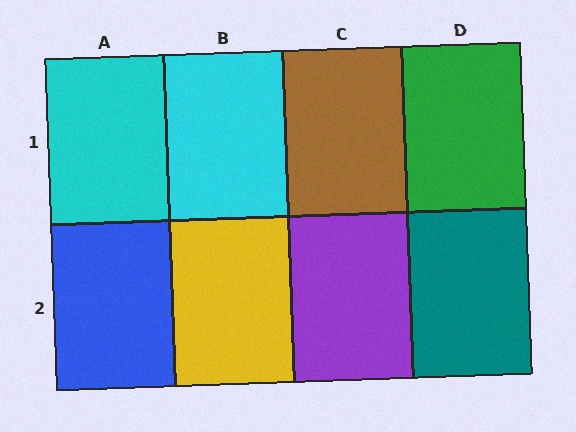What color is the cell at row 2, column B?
Yellow.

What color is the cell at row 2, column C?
Purple.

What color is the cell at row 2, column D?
Teal.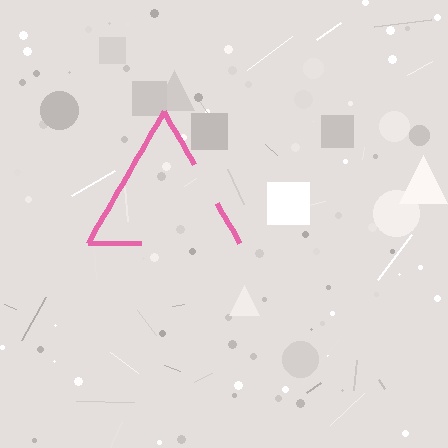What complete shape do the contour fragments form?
The contour fragments form a triangle.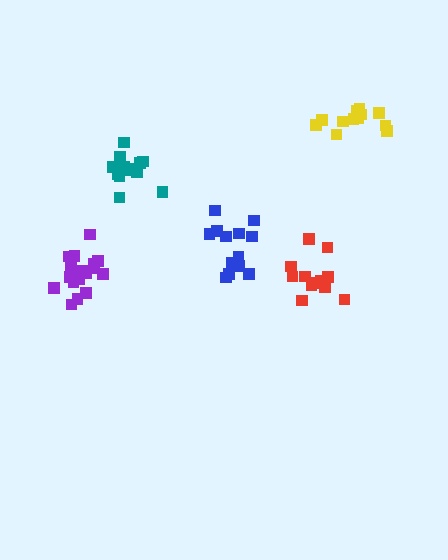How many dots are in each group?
Group 1: 15 dots, Group 2: 13 dots, Group 3: 12 dots, Group 4: 18 dots, Group 5: 12 dots (70 total).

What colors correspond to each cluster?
The clusters are colored: teal, blue, red, purple, yellow.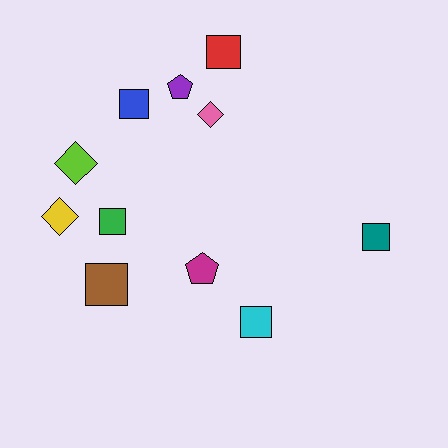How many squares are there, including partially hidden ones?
There are 6 squares.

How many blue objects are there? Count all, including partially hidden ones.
There is 1 blue object.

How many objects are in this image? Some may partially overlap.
There are 11 objects.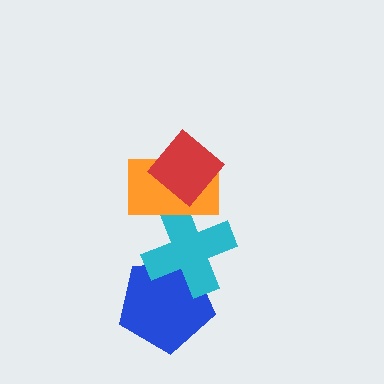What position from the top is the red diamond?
The red diamond is 1st from the top.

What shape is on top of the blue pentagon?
The cyan cross is on top of the blue pentagon.